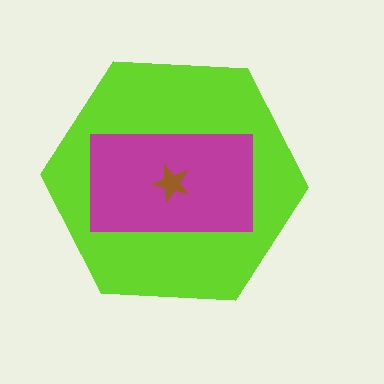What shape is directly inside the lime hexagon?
The magenta rectangle.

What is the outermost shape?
The lime hexagon.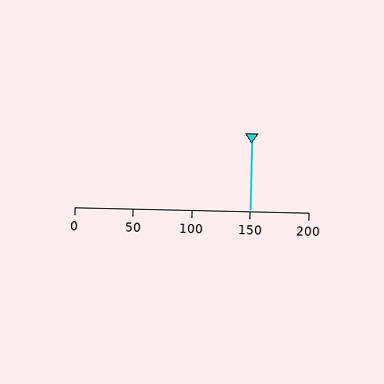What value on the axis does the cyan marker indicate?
The marker indicates approximately 150.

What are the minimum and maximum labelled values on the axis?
The axis runs from 0 to 200.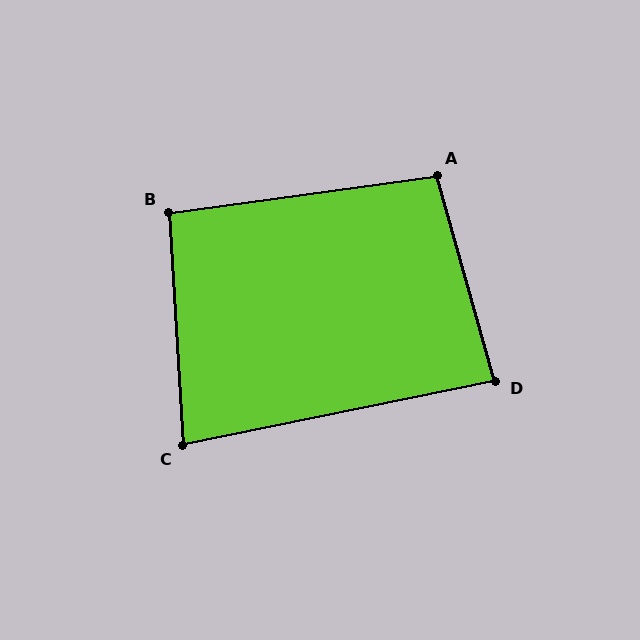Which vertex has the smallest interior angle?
C, at approximately 82 degrees.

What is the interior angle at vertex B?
Approximately 94 degrees (approximately right).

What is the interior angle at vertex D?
Approximately 86 degrees (approximately right).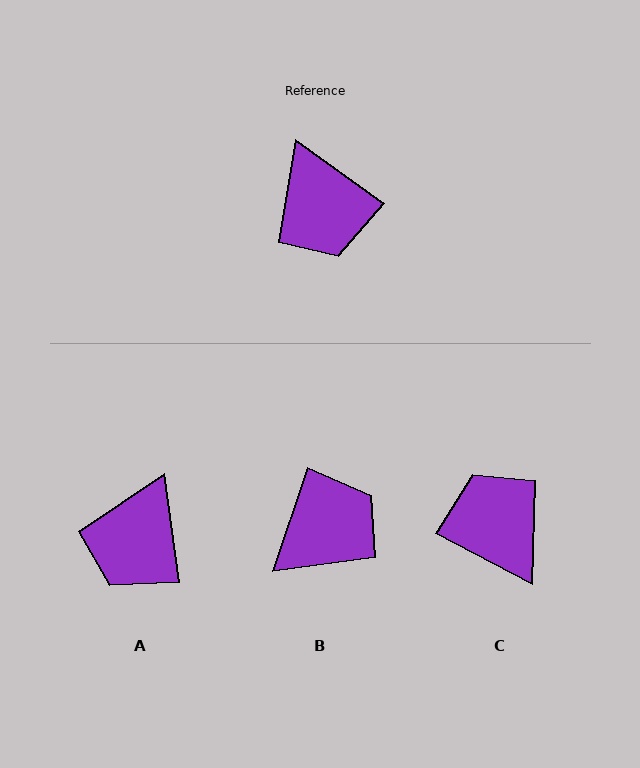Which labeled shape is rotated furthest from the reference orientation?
C, about 172 degrees away.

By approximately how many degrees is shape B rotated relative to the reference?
Approximately 107 degrees counter-clockwise.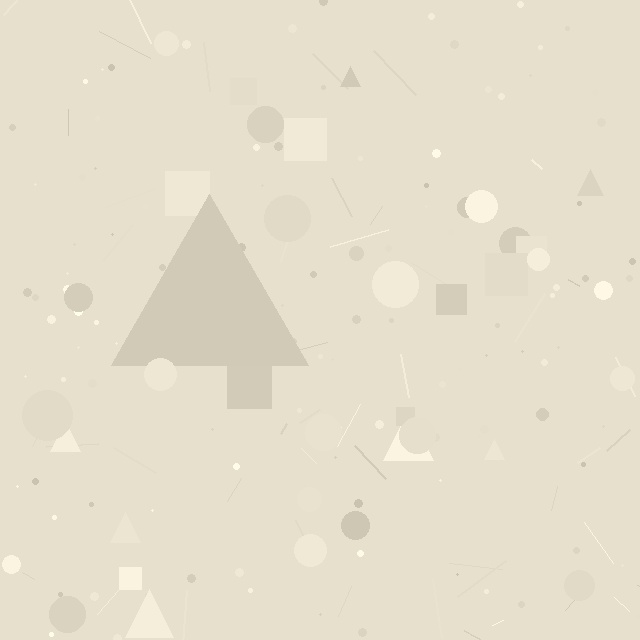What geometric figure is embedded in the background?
A triangle is embedded in the background.